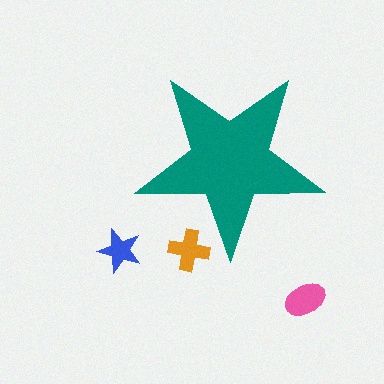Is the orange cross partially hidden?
Yes, the orange cross is partially hidden behind the teal star.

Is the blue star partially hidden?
No, the blue star is fully visible.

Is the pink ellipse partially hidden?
No, the pink ellipse is fully visible.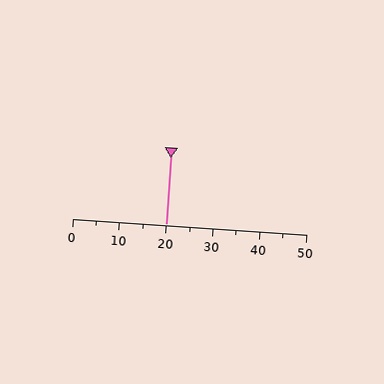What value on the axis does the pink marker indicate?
The marker indicates approximately 20.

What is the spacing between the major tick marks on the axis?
The major ticks are spaced 10 apart.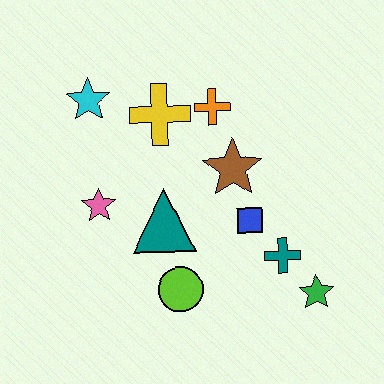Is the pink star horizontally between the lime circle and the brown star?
No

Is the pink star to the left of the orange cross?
Yes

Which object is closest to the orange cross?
The yellow cross is closest to the orange cross.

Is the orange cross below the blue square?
No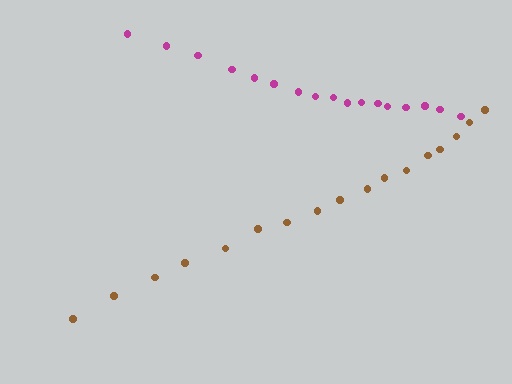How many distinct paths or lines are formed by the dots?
There are 2 distinct paths.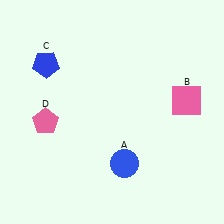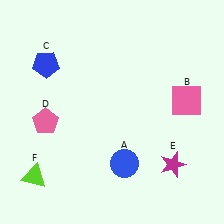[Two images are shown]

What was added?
A magenta star (E), a lime triangle (F) were added in Image 2.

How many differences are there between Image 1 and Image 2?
There are 2 differences between the two images.